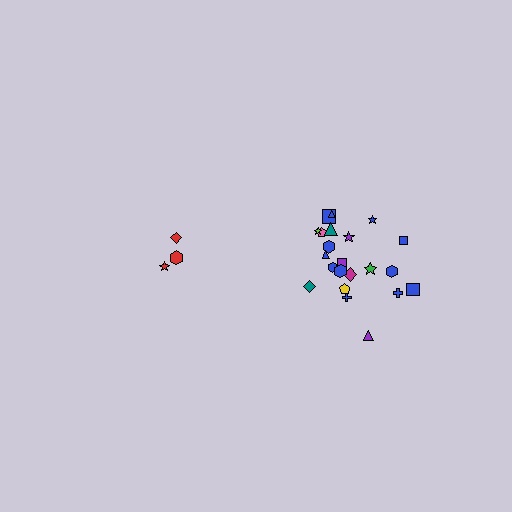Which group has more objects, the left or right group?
The right group.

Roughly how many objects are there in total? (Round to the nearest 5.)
Roughly 25 objects in total.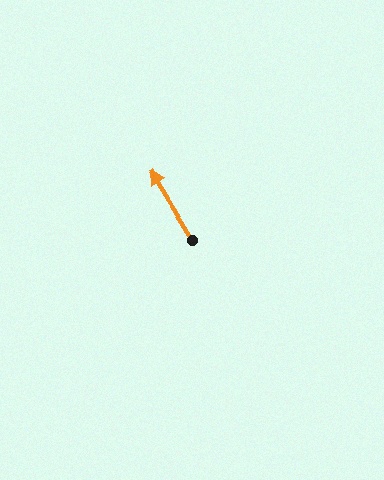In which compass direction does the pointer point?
Northwest.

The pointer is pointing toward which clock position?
Roughly 11 o'clock.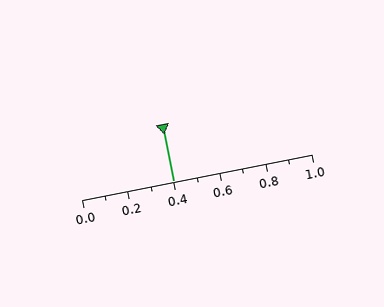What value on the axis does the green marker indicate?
The marker indicates approximately 0.4.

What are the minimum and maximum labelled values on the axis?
The axis runs from 0.0 to 1.0.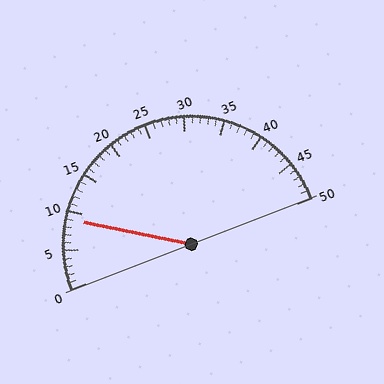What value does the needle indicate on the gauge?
The needle indicates approximately 9.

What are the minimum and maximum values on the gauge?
The gauge ranges from 0 to 50.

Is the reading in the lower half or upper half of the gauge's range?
The reading is in the lower half of the range (0 to 50).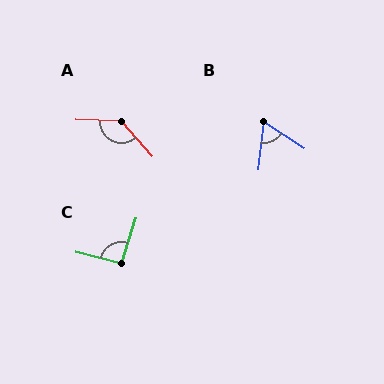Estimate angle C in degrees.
Approximately 93 degrees.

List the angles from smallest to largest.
B (64°), C (93°), A (134°).